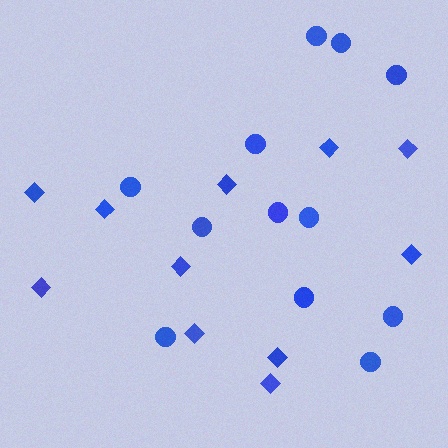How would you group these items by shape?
There are 2 groups: one group of diamonds (11) and one group of circles (12).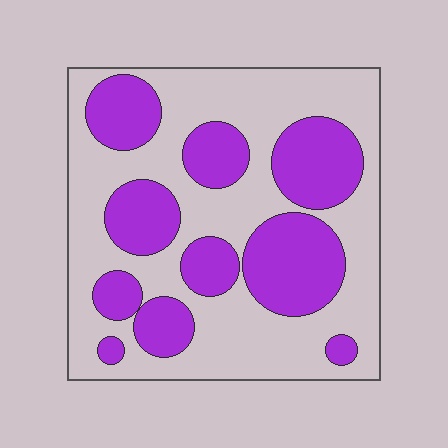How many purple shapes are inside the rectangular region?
10.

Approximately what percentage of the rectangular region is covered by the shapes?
Approximately 40%.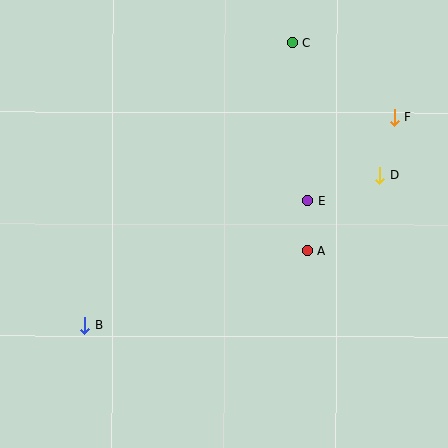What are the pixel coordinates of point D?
Point D is at (380, 176).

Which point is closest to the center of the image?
Point E at (308, 201) is closest to the center.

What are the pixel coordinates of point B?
Point B is at (84, 325).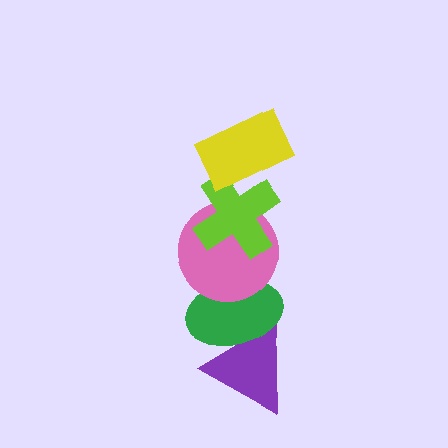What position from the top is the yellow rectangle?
The yellow rectangle is 1st from the top.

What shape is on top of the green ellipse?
The pink circle is on top of the green ellipse.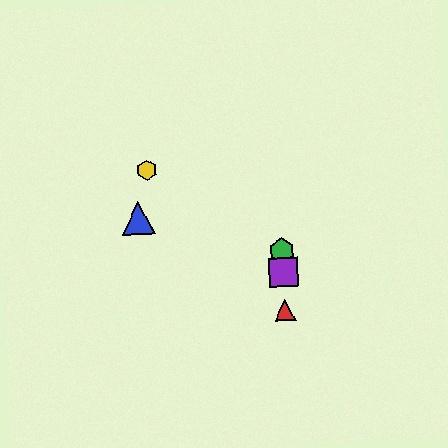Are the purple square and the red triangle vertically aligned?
Yes, both are at x≈283.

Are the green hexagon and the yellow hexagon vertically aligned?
No, the green hexagon is at x≈282 and the yellow hexagon is at x≈147.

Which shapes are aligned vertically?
The red triangle, the green hexagon, the purple square are aligned vertically.